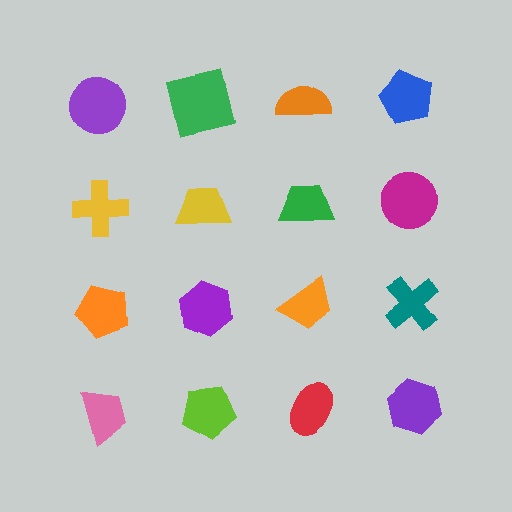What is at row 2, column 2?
A yellow trapezoid.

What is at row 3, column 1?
An orange pentagon.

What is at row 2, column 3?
A green trapezoid.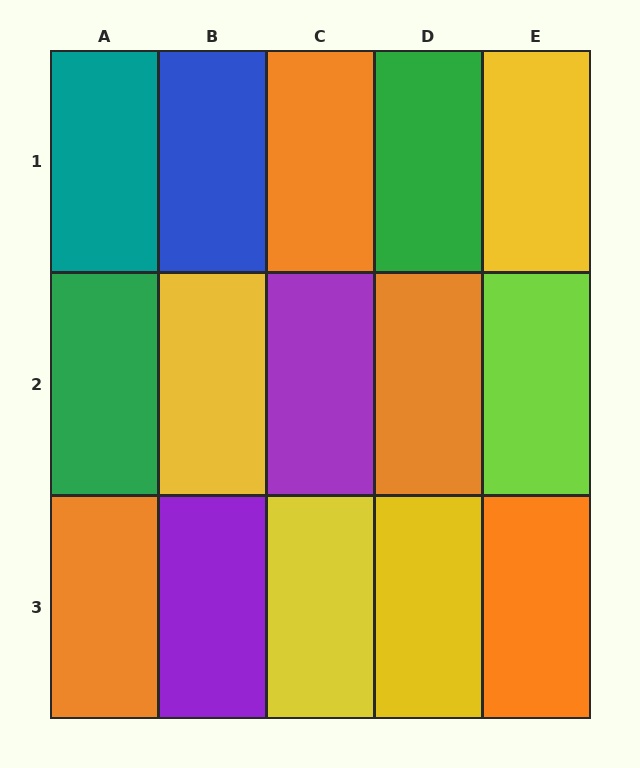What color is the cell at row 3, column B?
Purple.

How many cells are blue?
1 cell is blue.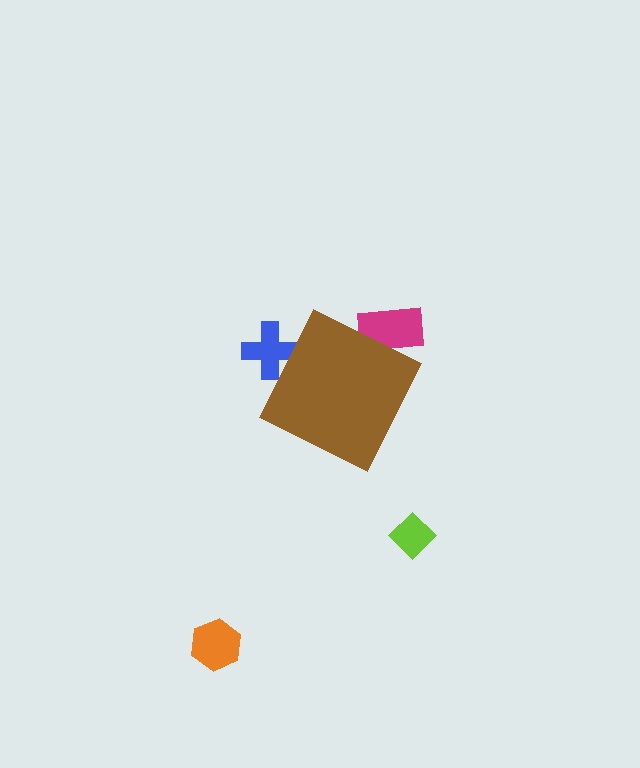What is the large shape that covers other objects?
A brown diamond.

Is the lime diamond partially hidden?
No, the lime diamond is fully visible.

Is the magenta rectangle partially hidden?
Yes, the magenta rectangle is partially hidden behind the brown diamond.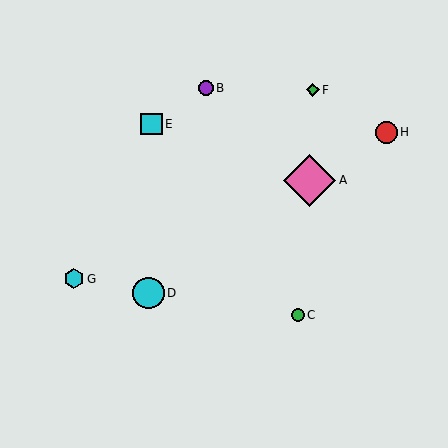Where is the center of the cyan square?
The center of the cyan square is at (151, 124).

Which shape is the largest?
The pink diamond (labeled A) is the largest.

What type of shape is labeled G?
Shape G is a cyan hexagon.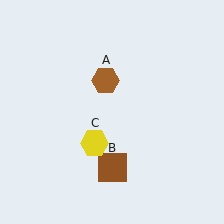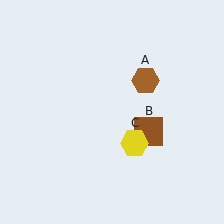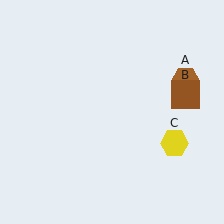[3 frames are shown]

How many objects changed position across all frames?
3 objects changed position: brown hexagon (object A), brown square (object B), yellow hexagon (object C).